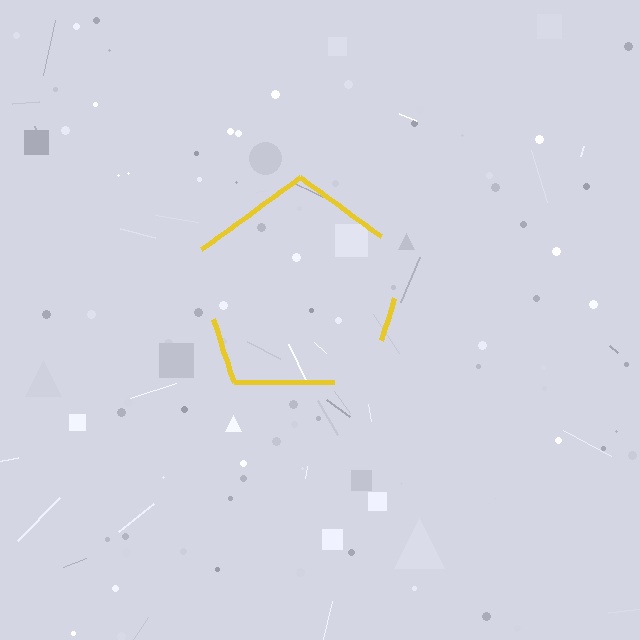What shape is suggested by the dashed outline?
The dashed outline suggests a pentagon.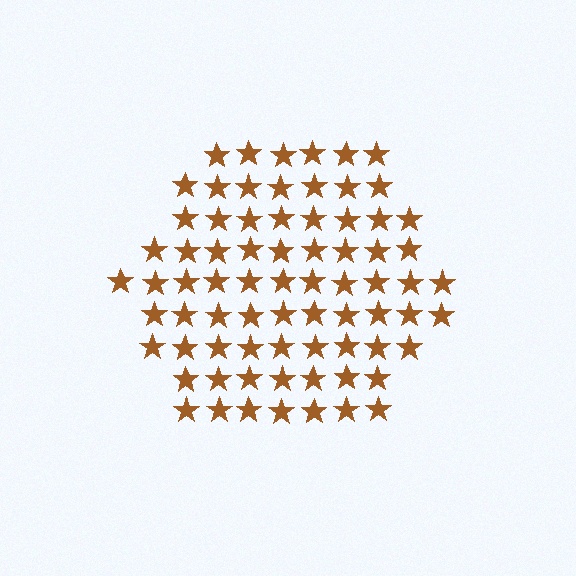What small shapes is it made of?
It is made of small stars.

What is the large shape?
The large shape is a hexagon.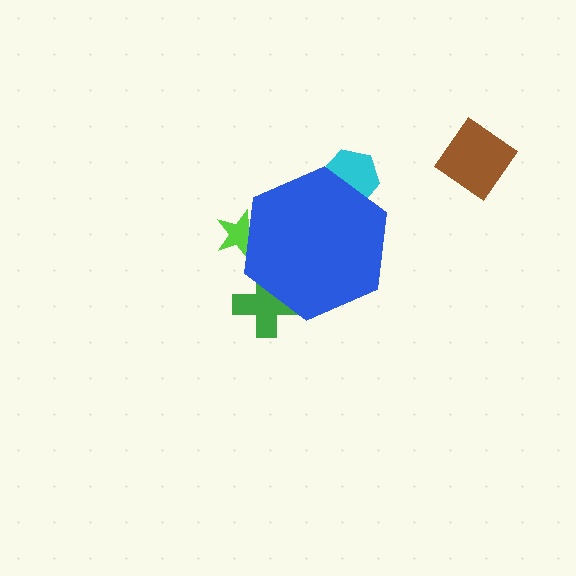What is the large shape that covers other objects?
A blue hexagon.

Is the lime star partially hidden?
Yes, the lime star is partially hidden behind the blue hexagon.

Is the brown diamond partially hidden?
No, the brown diamond is fully visible.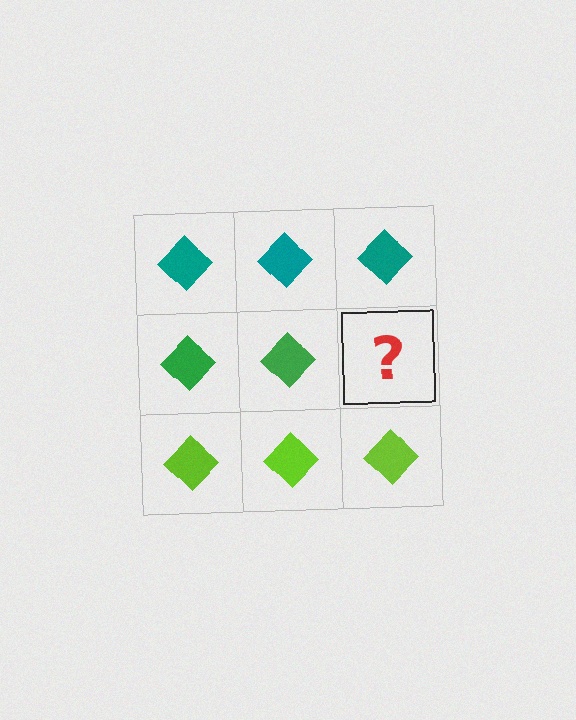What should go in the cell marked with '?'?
The missing cell should contain a green diamond.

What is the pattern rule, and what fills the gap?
The rule is that each row has a consistent color. The gap should be filled with a green diamond.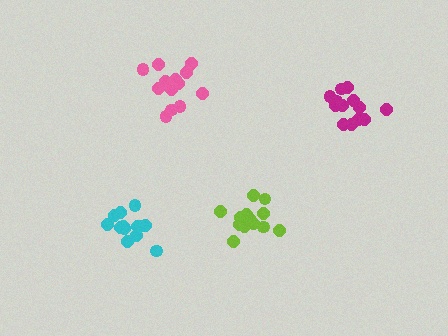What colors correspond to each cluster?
The clusters are colored: lime, pink, cyan, magenta.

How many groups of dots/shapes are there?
There are 4 groups.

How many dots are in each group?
Group 1: 13 dots, Group 2: 14 dots, Group 3: 13 dots, Group 4: 13 dots (53 total).